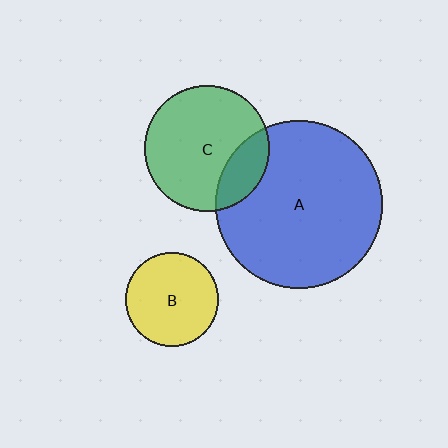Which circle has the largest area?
Circle A (blue).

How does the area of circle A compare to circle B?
Approximately 3.2 times.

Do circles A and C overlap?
Yes.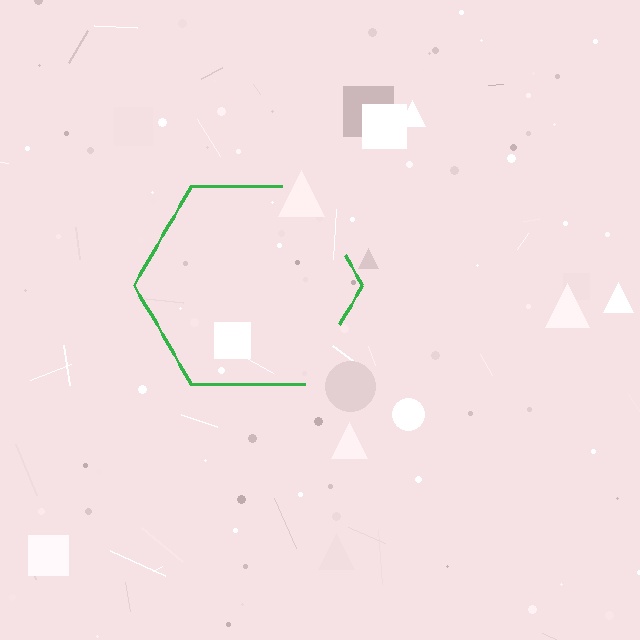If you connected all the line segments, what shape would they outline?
They would outline a hexagon.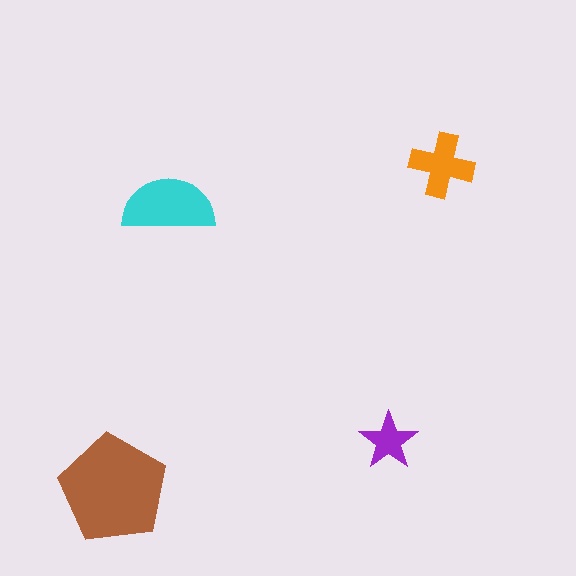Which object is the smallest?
The purple star.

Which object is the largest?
The brown pentagon.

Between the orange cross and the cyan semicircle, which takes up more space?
The cyan semicircle.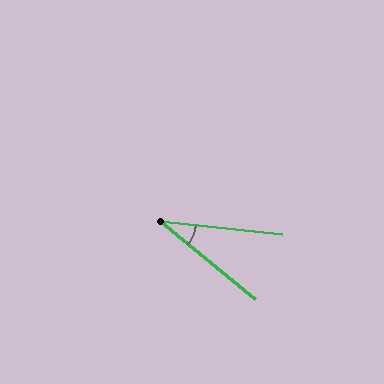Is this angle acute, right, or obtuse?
It is acute.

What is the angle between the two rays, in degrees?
Approximately 33 degrees.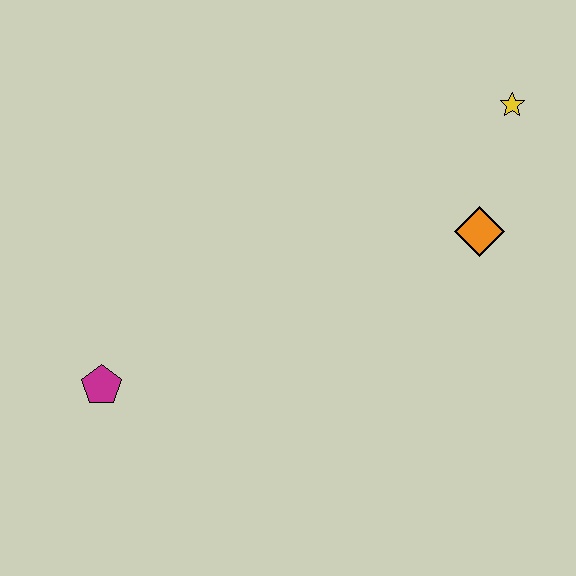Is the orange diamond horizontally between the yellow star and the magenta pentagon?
Yes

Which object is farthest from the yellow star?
The magenta pentagon is farthest from the yellow star.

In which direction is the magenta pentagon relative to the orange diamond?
The magenta pentagon is to the left of the orange diamond.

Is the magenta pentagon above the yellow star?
No